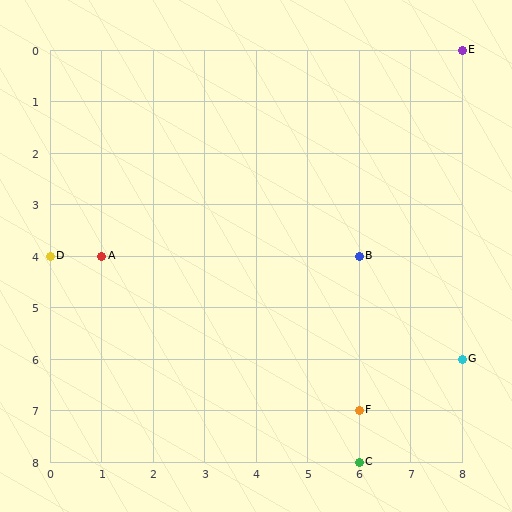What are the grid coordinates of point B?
Point B is at grid coordinates (6, 4).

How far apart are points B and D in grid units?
Points B and D are 6 columns apart.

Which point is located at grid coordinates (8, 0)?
Point E is at (8, 0).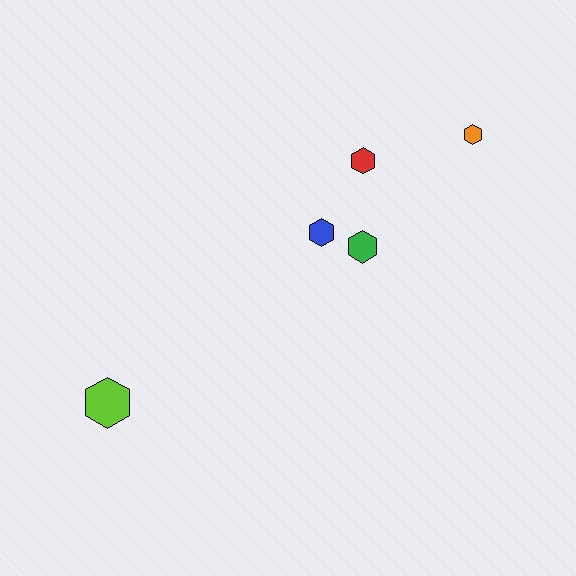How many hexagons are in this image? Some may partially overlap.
There are 5 hexagons.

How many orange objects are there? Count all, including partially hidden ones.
There is 1 orange object.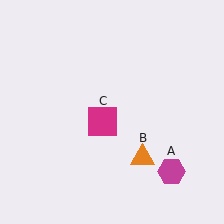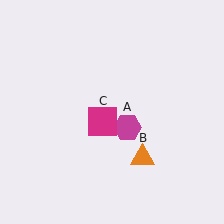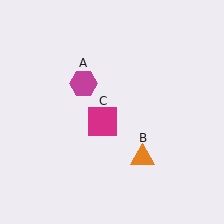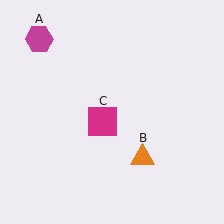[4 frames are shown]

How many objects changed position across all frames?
1 object changed position: magenta hexagon (object A).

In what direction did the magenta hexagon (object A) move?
The magenta hexagon (object A) moved up and to the left.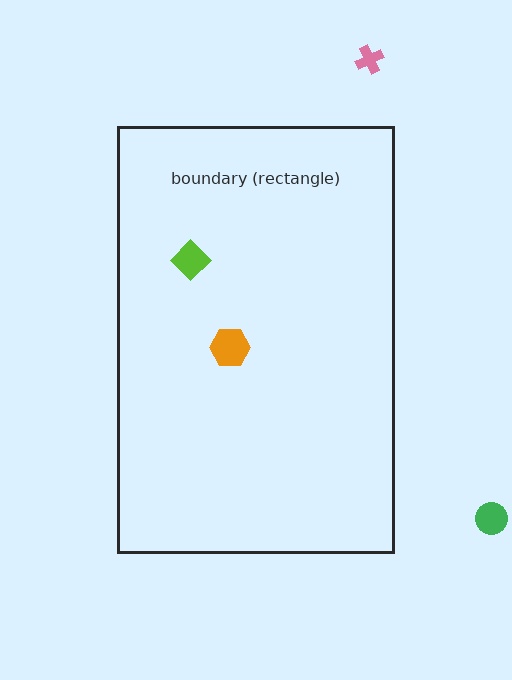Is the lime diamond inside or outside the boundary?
Inside.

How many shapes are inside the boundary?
2 inside, 2 outside.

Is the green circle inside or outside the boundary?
Outside.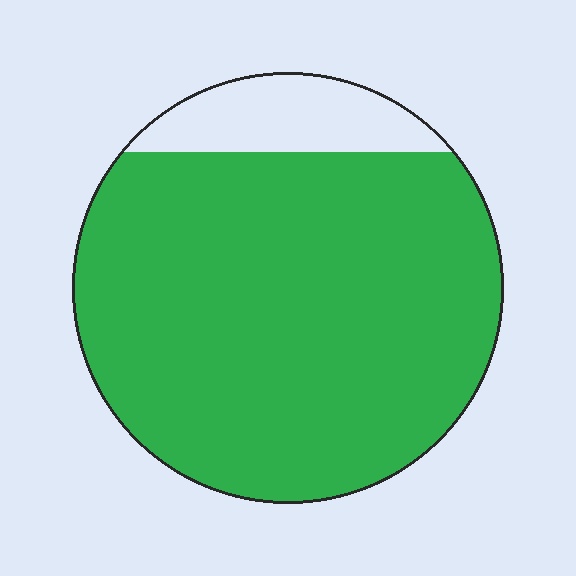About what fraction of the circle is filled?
About seven eighths (7/8).